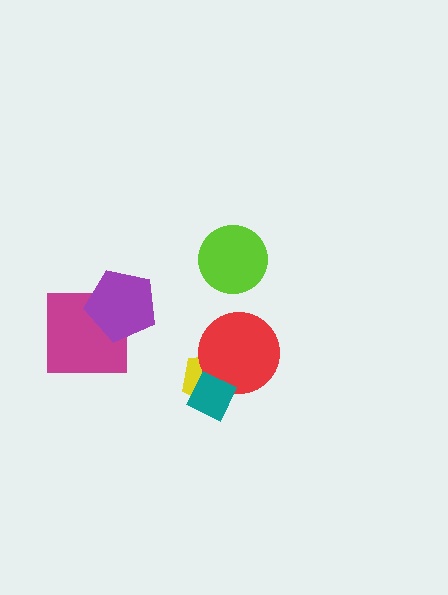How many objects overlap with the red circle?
2 objects overlap with the red circle.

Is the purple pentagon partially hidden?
No, no other shape covers it.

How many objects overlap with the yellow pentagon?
2 objects overlap with the yellow pentagon.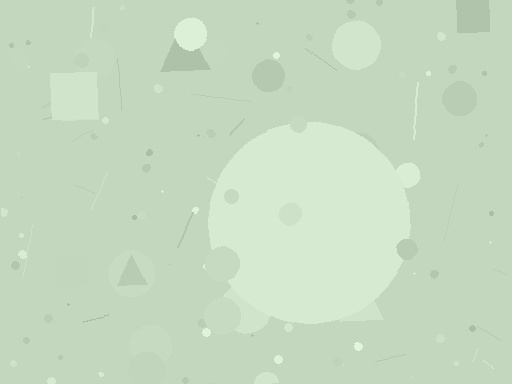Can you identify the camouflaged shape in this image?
The camouflaged shape is a circle.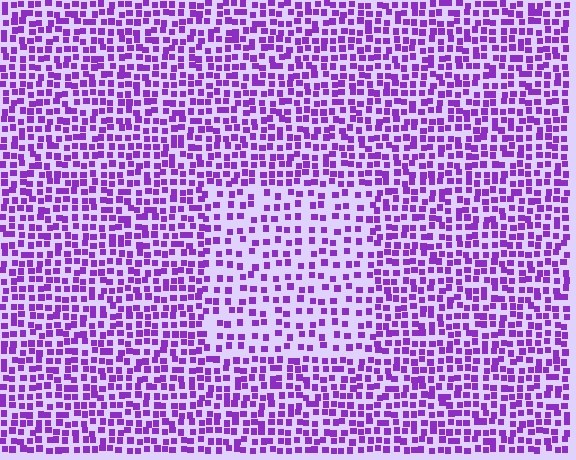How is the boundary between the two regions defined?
The boundary is defined by a change in element density (approximately 1.7x ratio). All elements are the same color, size, and shape.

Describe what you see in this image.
The image contains small purple elements arranged at two different densities. A rectangle-shaped region is visible where the elements are less densely packed than the surrounding area.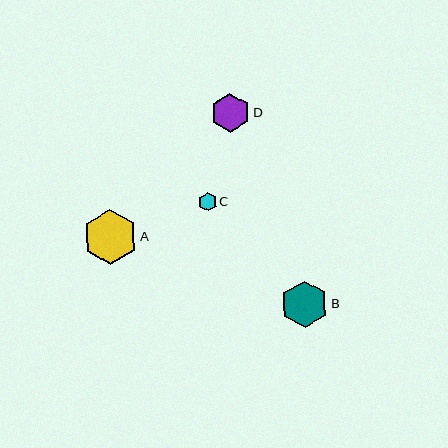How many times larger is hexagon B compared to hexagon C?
Hexagon B is approximately 2.5 times the size of hexagon C.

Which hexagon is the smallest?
Hexagon C is the smallest with a size of approximately 19 pixels.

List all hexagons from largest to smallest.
From largest to smallest: A, B, D, C.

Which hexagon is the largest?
Hexagon A is the largest with a size of approximately 55 pixels.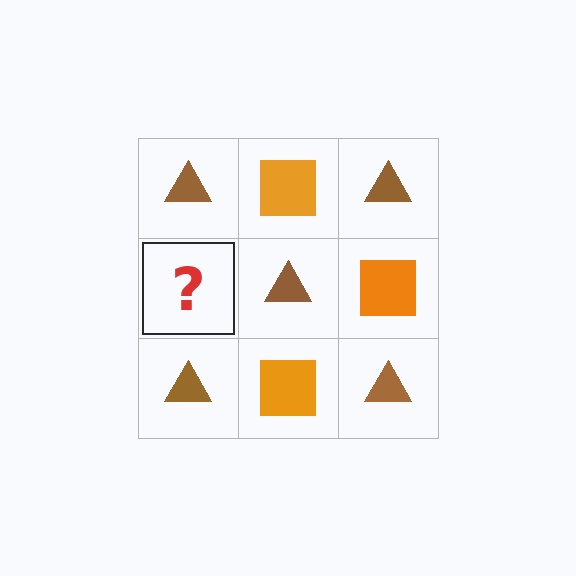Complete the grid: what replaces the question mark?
The question mark should be replaced with an orange square.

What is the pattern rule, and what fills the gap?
The rule is that it alternates brown triangle and orange square in a checkerboard pattern. The gap should be filled with an orange square.